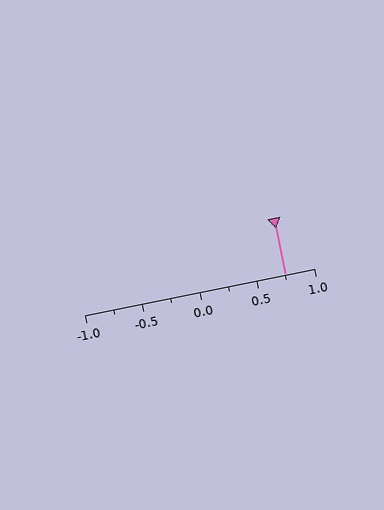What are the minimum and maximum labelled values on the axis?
The axis runs from -1.0 to 1.0.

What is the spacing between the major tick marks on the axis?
The major ticks are spaced 0.5 apart.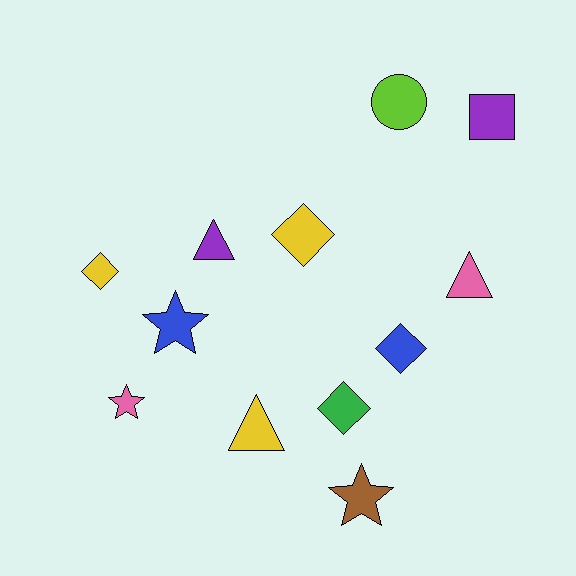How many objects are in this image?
There are 12 objects.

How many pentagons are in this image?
There are no pentagons.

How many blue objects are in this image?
There are 2 blue objects.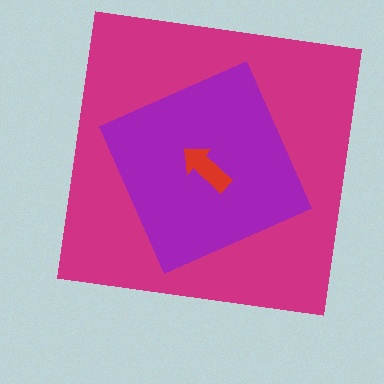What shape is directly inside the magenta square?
The purple diamond.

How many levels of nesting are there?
3.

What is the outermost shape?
The magenta square.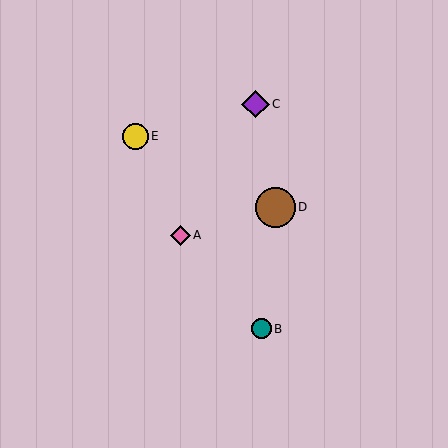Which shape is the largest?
The brown circle (labeled D) is the largest.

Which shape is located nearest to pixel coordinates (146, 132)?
The yellow circle (labeled E) at (135, 136) is nearest to that location.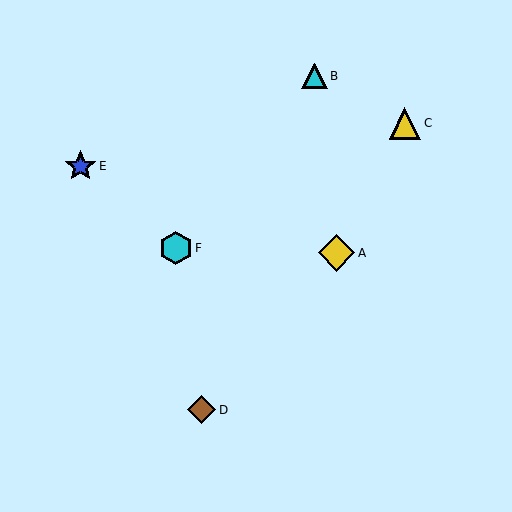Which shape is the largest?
The yellow diamond (labeled A) is the largest.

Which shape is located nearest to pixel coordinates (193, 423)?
The brown diamond (labeled D) at (202, 410) is nearest to that location.